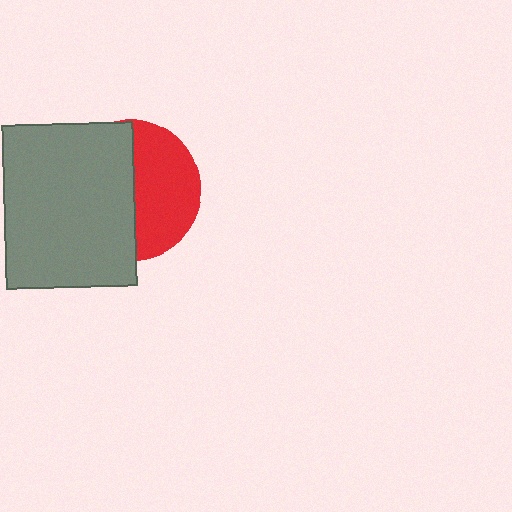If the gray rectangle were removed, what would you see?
You would see the complete red circle.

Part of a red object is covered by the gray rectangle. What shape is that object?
It is a circle.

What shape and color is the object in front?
The object in front is a gray rectangle.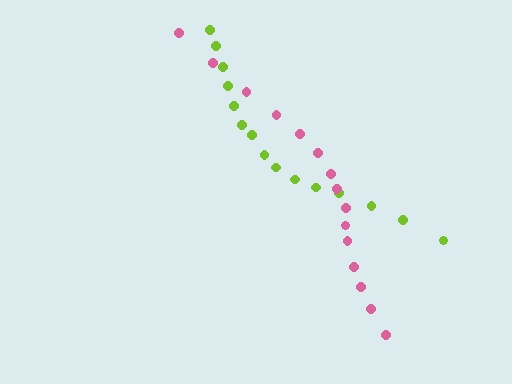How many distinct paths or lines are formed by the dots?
There are 2 distinct paths.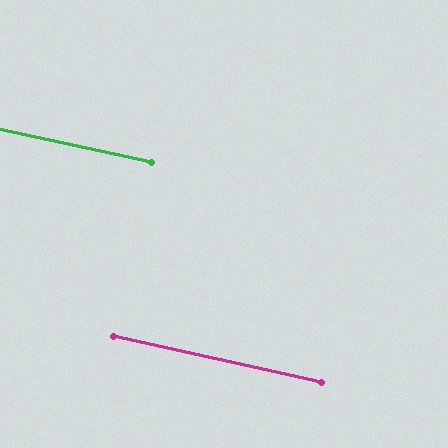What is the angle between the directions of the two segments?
Approximately 0 degrees.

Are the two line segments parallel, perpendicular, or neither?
Parallel — their directions differ by only 0.3°.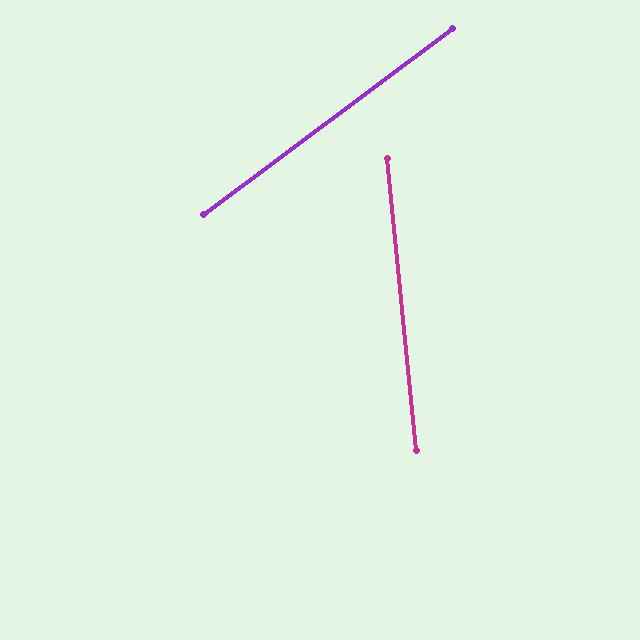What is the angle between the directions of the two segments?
Approximately 59 degrees.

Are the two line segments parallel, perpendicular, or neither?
Neither parallel nor perpendicular — they differ by about 59°.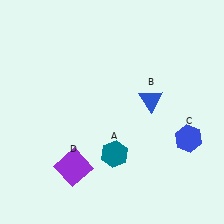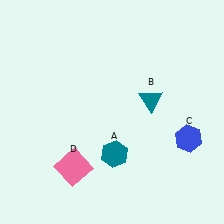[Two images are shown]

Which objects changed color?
B changed from blue to teal. D changed from purple to pink.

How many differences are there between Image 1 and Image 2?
There are 2 differences between the two images.